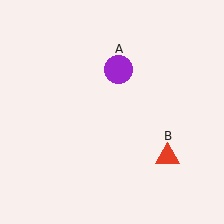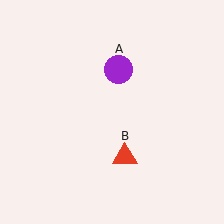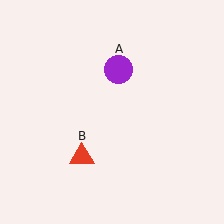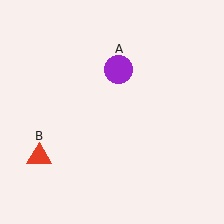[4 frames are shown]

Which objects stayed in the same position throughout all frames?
Purple circle (object A) remained stationary.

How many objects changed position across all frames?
1 object changed position: red triangle (object B).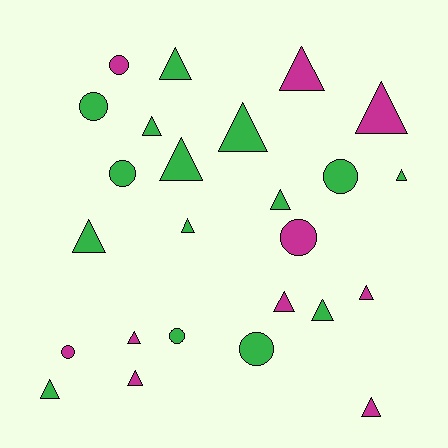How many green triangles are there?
There are 10 green triangles.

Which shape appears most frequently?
Triangle, with 17 objects.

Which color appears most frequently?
Green, with 15 objects.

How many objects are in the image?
There are 25 objects.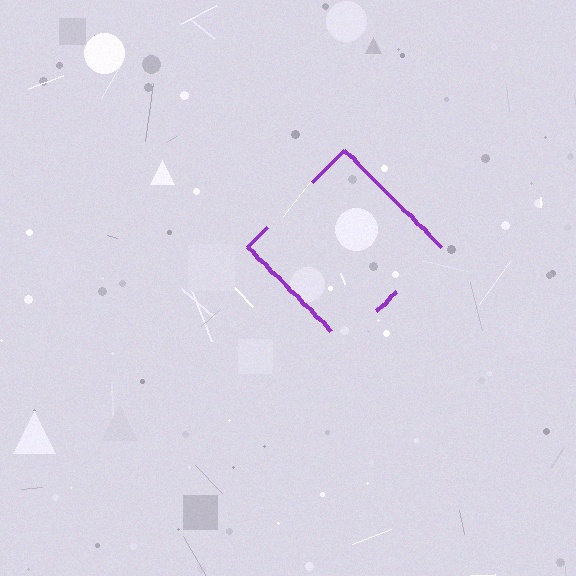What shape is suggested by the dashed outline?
The dashed outline suggests a diamond.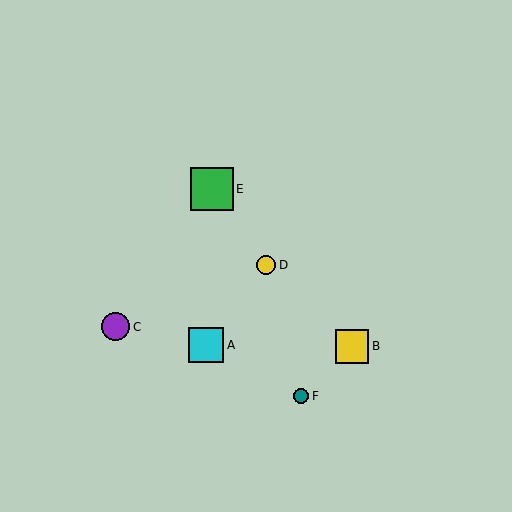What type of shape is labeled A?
Shape A is a cyan square.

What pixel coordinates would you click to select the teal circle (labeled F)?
Click at (301, 396) to select the teal circle F.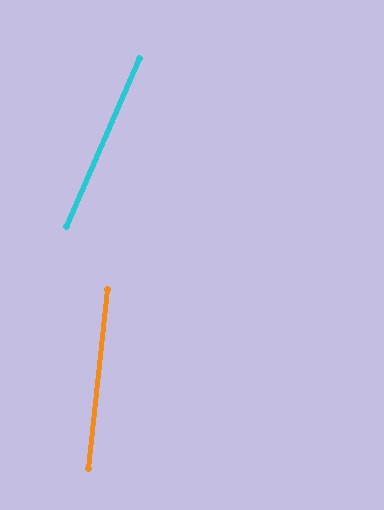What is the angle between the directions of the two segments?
Approximately 17 degrees.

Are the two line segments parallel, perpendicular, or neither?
Neither parallel nor perpendicular — they differ by about 17°.